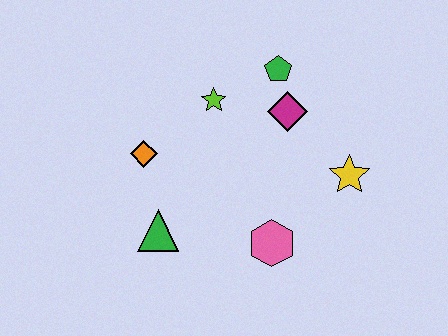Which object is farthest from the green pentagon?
The green triangle is farthest from the green pentagon.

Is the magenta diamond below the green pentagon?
Yes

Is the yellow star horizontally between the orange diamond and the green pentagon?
No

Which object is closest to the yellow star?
The magenta diamond is closest to the yellow star.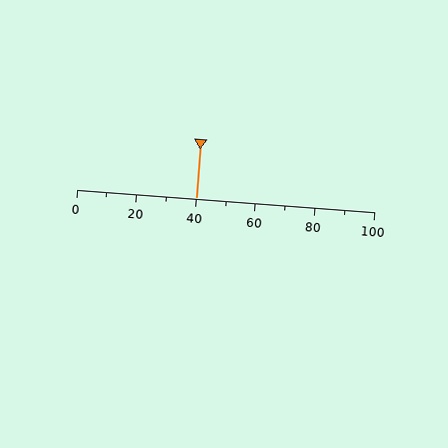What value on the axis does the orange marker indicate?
The marker indicates approximately 40.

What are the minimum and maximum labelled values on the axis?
The axis runs from 0 to 100.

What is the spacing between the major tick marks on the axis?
The major ticks are spaced 20 apart.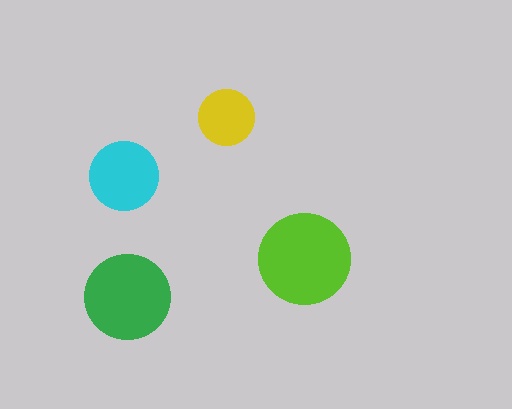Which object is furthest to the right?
The lime circle is rightmost.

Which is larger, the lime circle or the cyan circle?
The lime one.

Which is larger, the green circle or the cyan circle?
The green one.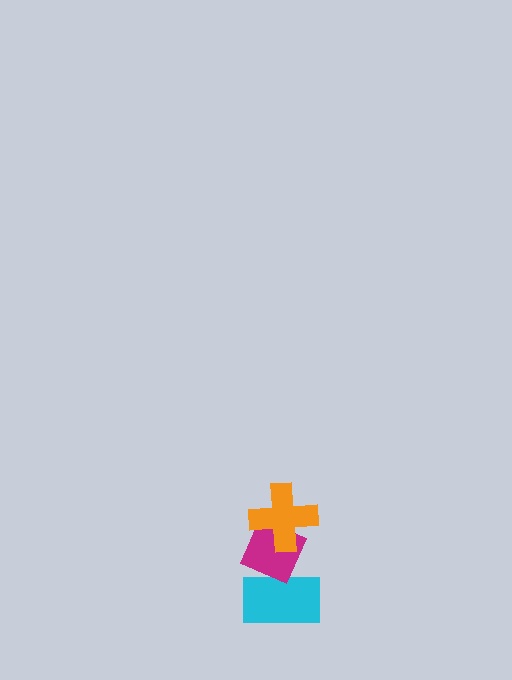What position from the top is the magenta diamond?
The magenta diamond is 2nd from the top.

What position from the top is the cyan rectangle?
The cyan rectangle is 3rd from the top.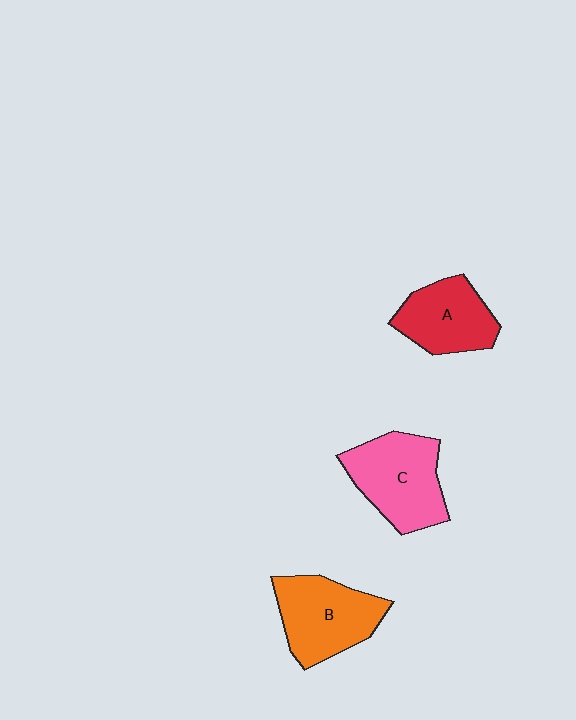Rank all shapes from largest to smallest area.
From largest to smallest: C (pink), B (orange), A (red).